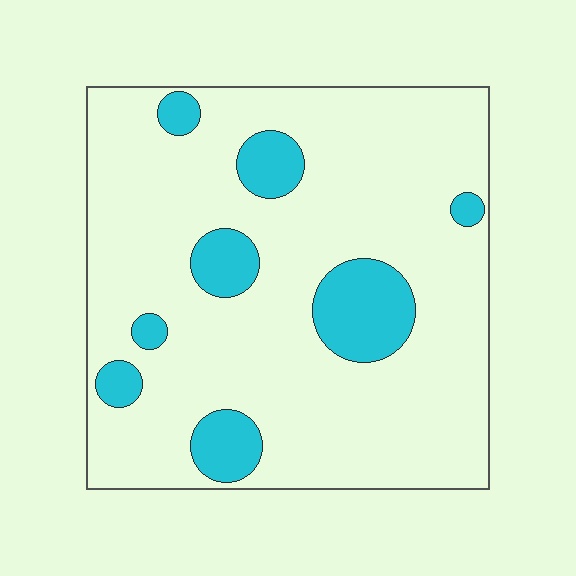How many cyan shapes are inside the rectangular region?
8.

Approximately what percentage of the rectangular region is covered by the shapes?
Approximately 15%.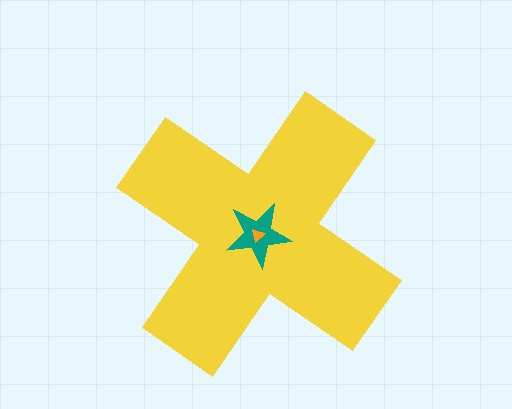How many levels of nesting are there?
3.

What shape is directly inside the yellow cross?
The teal star.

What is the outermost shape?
The yellow cross.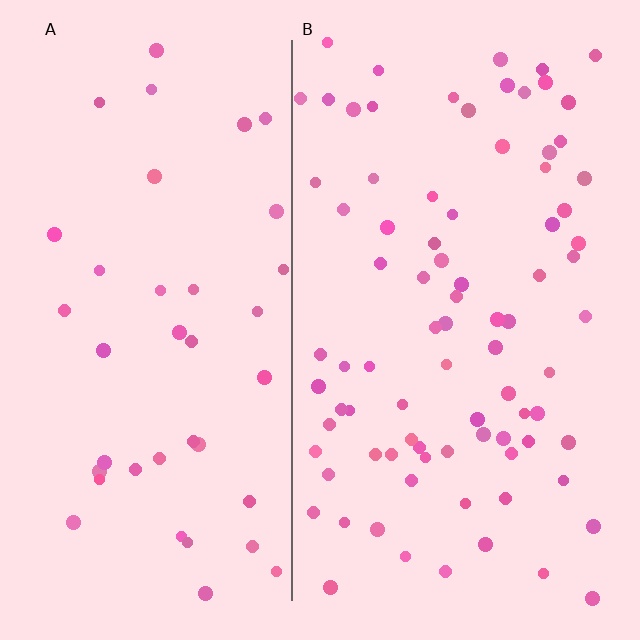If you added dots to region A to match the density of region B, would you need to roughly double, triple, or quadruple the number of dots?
Approximately double.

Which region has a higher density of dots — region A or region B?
B (the right).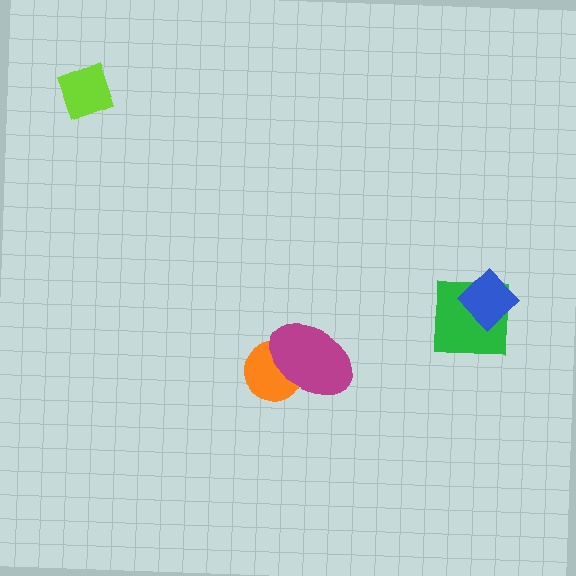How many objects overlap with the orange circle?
1 object overlaps with the orange circle.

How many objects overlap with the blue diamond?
1 object overlaps with the blue diamond.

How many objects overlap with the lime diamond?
0 objects overlap with the lime diamond.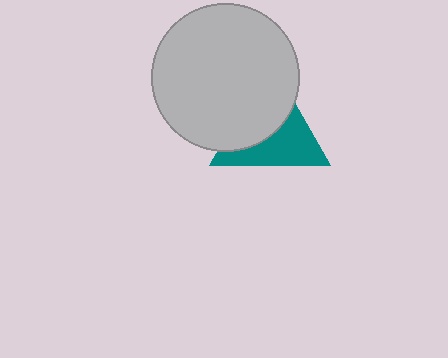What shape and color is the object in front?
The object in front is a light gray circle.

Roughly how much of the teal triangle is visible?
About half of it is visible (roughly 49%).